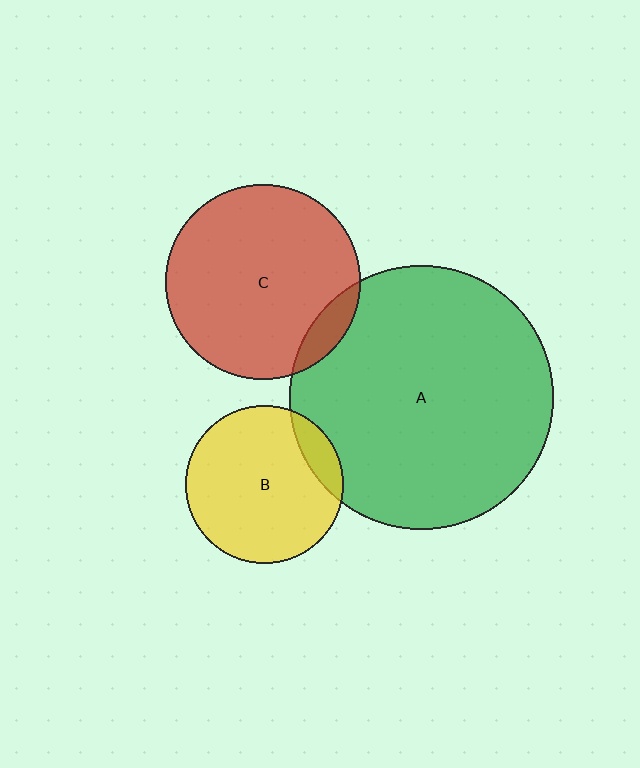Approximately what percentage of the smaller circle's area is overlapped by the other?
Approximately 10%.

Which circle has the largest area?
Circle A (green).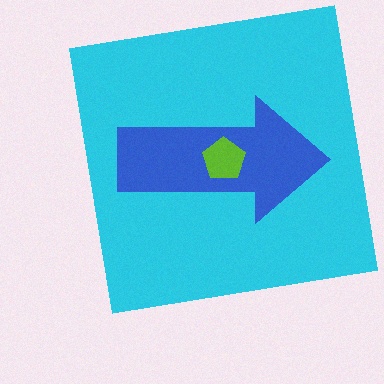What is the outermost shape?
The cyan square.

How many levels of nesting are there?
3.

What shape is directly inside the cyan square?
The blue arrow.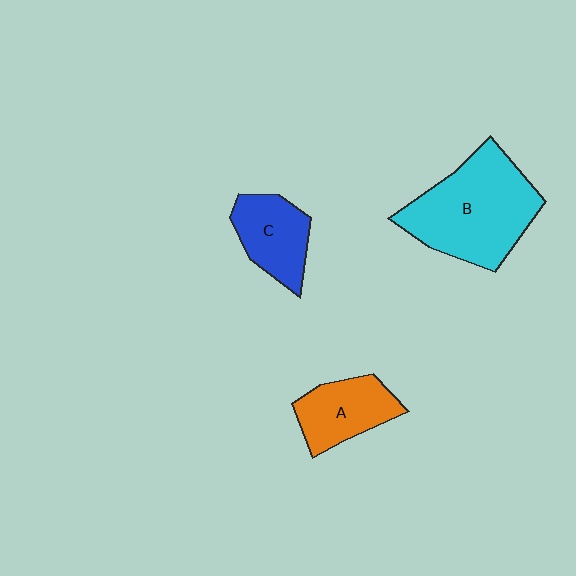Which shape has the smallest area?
Shape C (blue).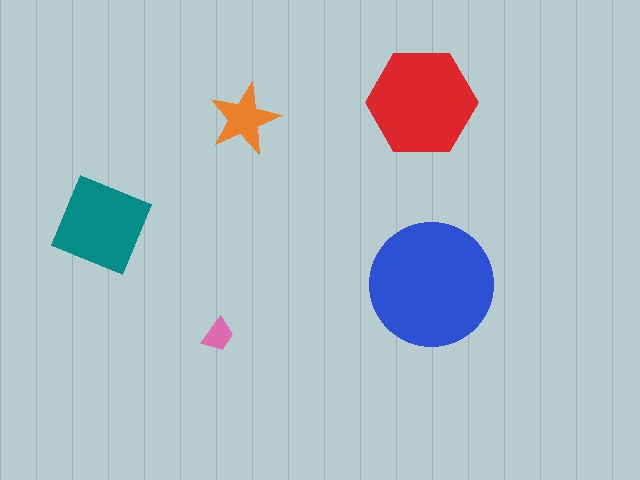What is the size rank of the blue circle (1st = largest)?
1st.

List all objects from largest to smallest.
The blue circle, the red hexagon, the teal diamond, the orange star, the pink trapezoid.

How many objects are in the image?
There are 5 objects in the image.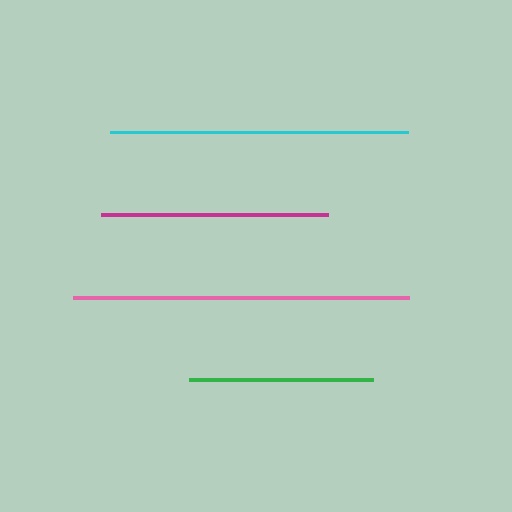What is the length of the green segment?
The green segment is approximately 184 pixels long.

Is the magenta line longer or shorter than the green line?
The magenta line is longer than the green line.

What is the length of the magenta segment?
The magenta segment is approximately 227 pixels long.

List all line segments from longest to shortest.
From longest to shortest: pink, cyan, magenta, green.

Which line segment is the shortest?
The green line is the shortest at approximately 184 pixels.